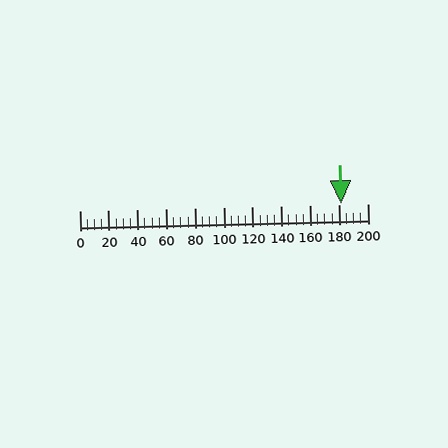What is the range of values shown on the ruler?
The ruler shows values from 0 to 200.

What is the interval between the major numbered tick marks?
The major tick marks are spaced 20 units apart.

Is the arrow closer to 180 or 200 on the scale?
The arrow is closer to 180.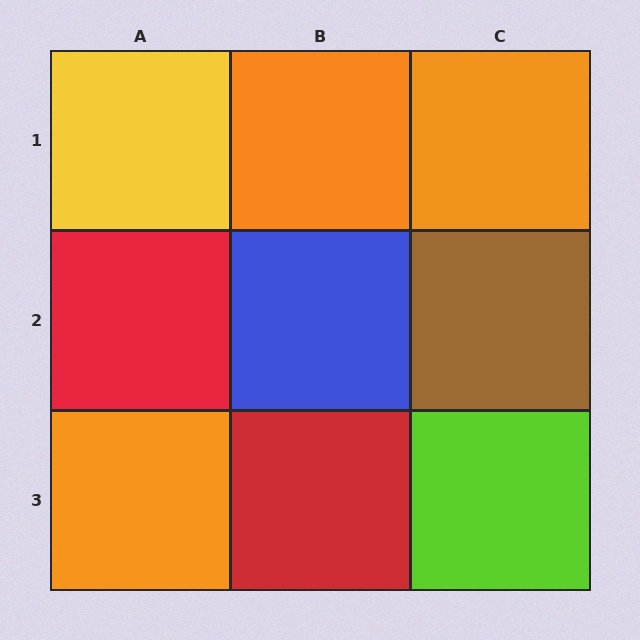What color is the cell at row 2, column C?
Brown.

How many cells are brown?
1 cell is brown.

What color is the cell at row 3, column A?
Orange.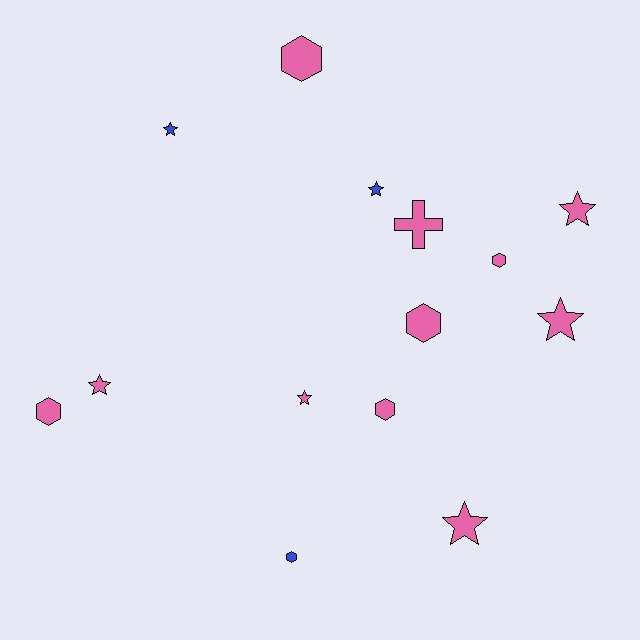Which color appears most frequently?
Pink, with 11 objects.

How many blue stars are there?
There are 2 blue stars.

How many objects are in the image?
There are 14 objects.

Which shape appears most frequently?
Star, with 7 objects.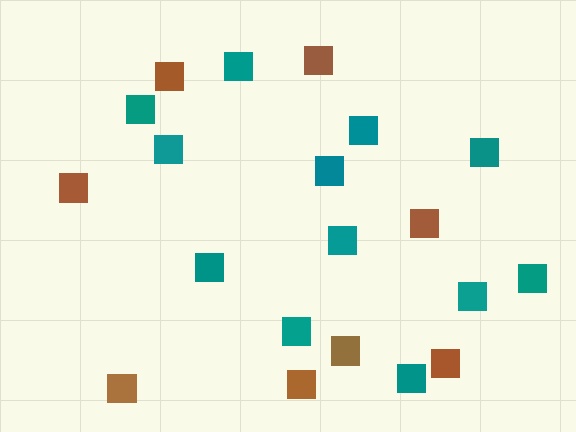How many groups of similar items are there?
There are 2 groups: one group of teal squares (12) and one group of brown squares (8).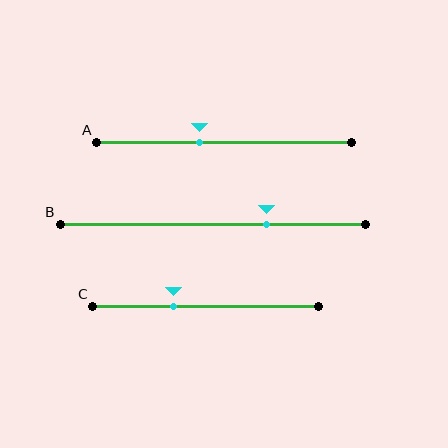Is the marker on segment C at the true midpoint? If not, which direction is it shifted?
No, the marker on segment C is shifted to the left by about 14% of the segment length.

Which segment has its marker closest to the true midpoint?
Segment A has its marker closest to the true midpoint.